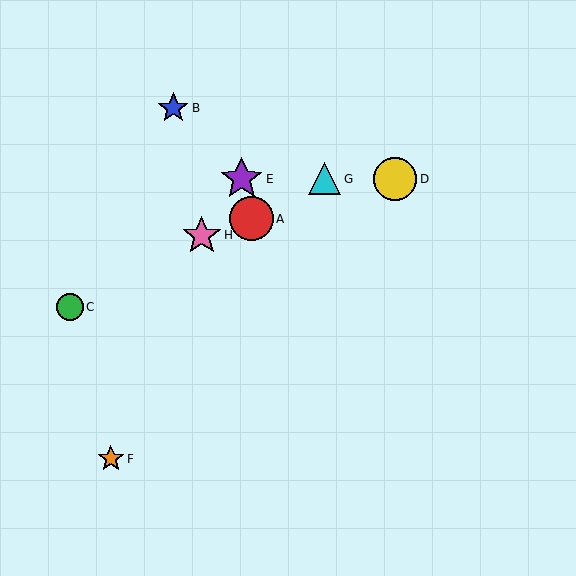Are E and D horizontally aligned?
Yes, both are at y≈179.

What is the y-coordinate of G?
Object G is at y≈179.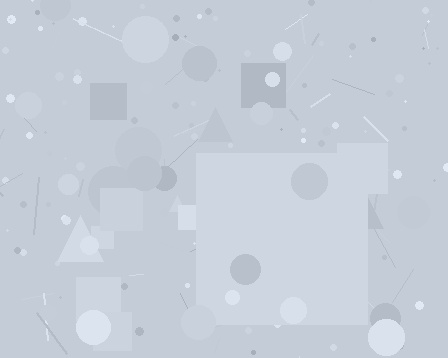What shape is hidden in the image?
A square is hidden in the image.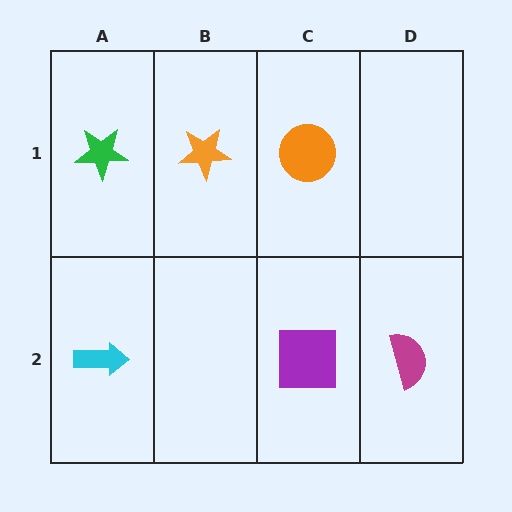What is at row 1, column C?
An orange circle.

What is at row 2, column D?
A magenta semicircle.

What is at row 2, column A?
A cyan arrow.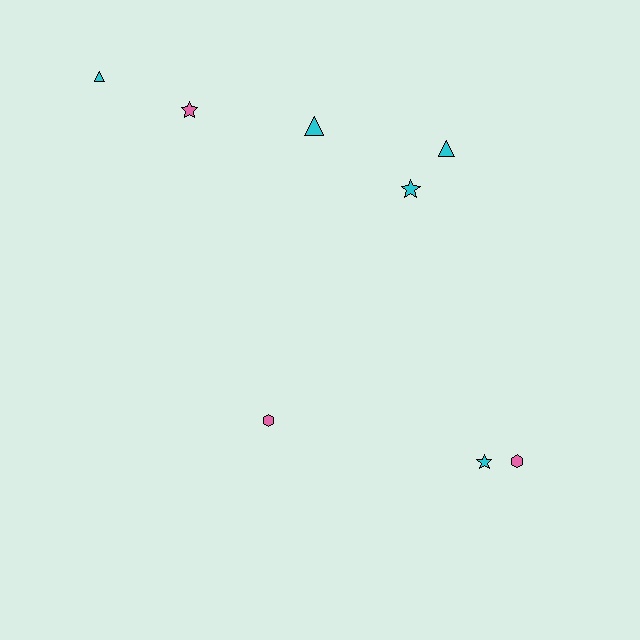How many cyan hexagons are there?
There are no cyan hexagons.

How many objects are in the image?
There are 8 objects.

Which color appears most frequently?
Cyan, with 5 objects.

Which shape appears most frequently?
Star, with 3 objects.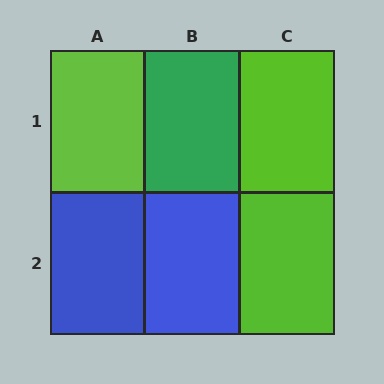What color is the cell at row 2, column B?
Blue.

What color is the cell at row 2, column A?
Blue.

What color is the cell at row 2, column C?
Lime.